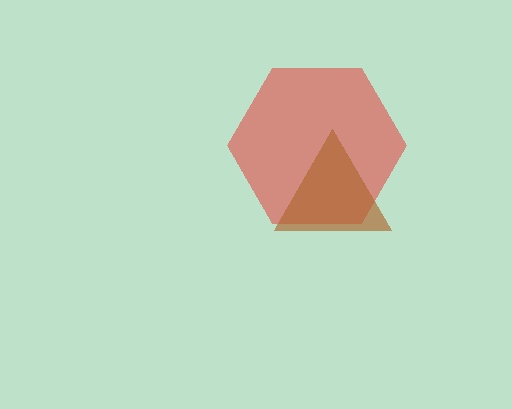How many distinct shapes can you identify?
There are 2 distinct shapes: a red hexagon, a brown triangle.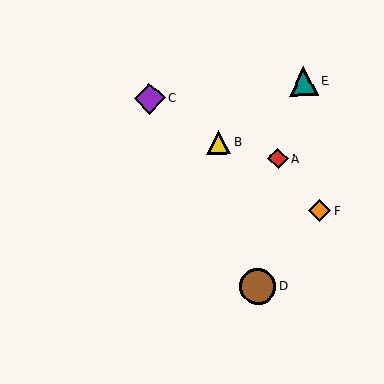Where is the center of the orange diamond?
The center of the orange diamond is at (320, 211).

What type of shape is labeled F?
Shape F is an orange diamond.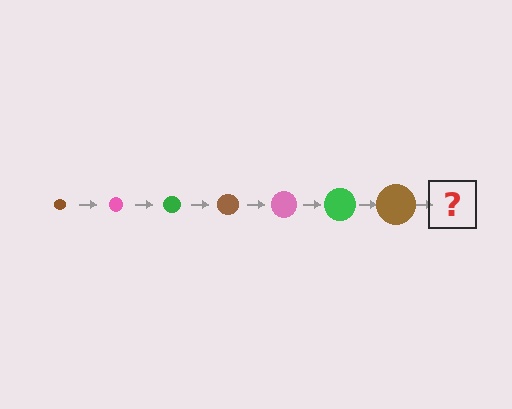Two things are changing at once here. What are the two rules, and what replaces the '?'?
The two rules are that the circle grows larger each step and the color cycles through brown, pink, and green. The '?' should be a pink circle, larger than the previous one.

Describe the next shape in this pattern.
It should be a pink circle, larger than the previous one.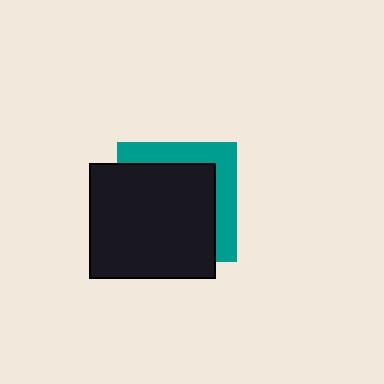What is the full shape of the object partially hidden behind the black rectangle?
The partially hidden object is a teal square.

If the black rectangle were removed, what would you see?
You would see the complete teal square.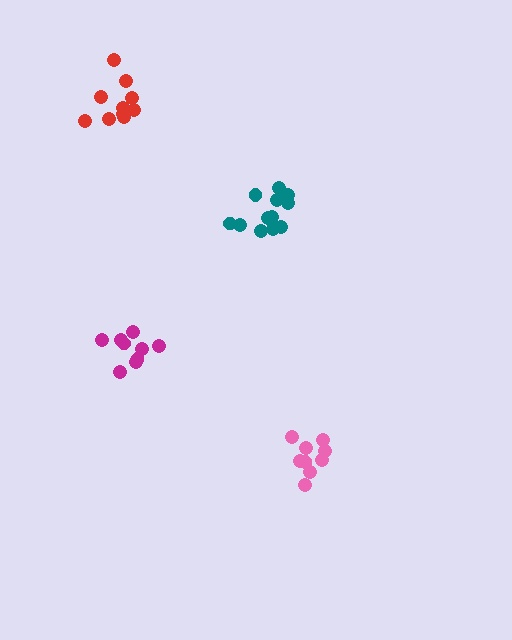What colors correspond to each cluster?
The clusters are colored: teal, magenta, pink, red.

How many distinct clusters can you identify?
There are 4 distinct clusters.